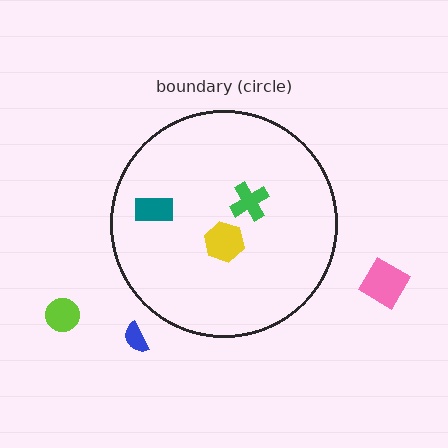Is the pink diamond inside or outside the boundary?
Outside.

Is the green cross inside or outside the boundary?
Inside.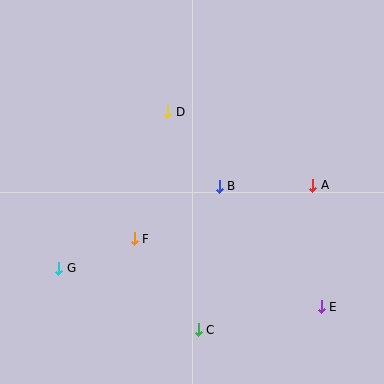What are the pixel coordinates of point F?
Point F is at (134, 239).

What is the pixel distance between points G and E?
The distance between G and E is 265 pixels.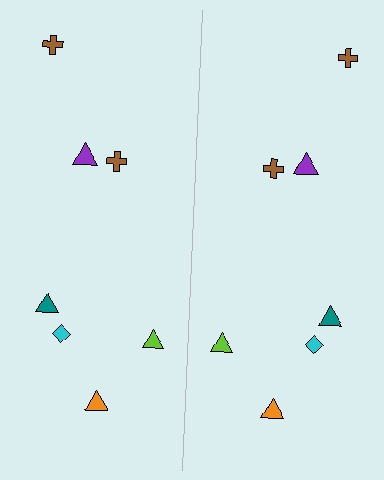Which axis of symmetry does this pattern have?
The pattern has a vertical axis of symmetry running through the center of the image.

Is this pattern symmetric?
Yes, this pattern has bilateral (reflection) symmetry.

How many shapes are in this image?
There are 14 shapes in this image.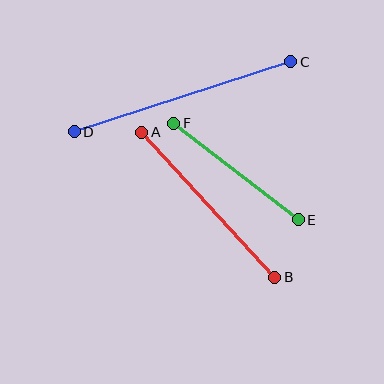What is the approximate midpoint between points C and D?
The midpoint is at approximately (183, 97) pixels.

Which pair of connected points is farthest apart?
Points C and D are farthest apart.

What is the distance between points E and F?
The distance is approximately 158 pixels.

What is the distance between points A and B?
The distance is approximately 197 pixels.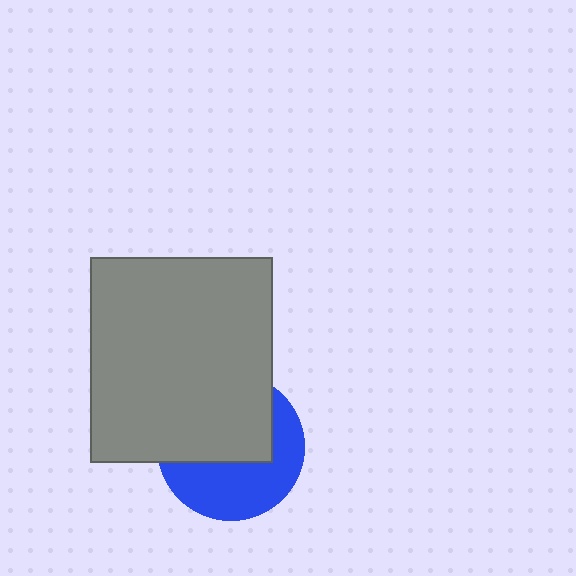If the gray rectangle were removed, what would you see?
You would see the complete blue circle.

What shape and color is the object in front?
The object in front is a gray rectangle.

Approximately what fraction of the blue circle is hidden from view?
Roughly 53% of the blue circle is hidden behind the gray rectangle.